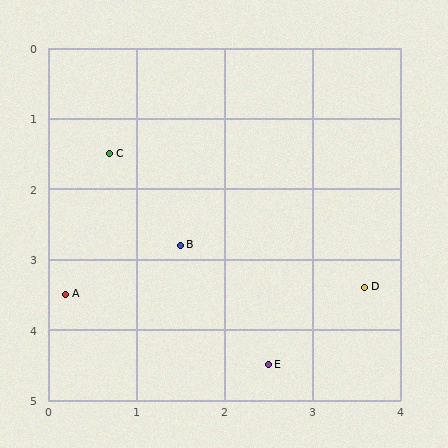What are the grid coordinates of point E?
Point E is at approximately (2.5, 4.5).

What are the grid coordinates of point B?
Point B is at approximately (1.5, 2.8).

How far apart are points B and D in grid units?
Points B and D are about 2.2 grid units apart.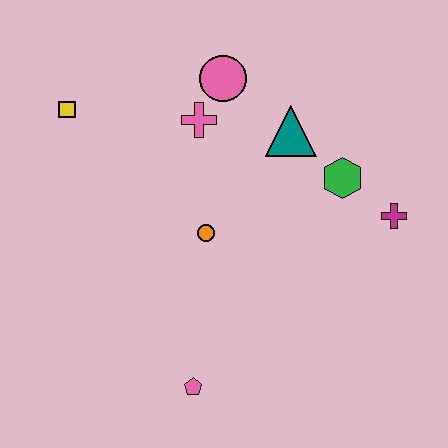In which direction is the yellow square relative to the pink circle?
The yellow square is to the left of the pink circle.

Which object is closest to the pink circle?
The pink cross is closest to the pink circle.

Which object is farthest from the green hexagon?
The yellow square is farthest from the green hexagon.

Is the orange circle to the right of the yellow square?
Yes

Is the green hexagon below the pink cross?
Yes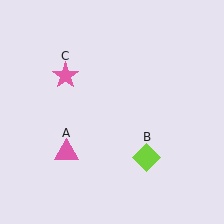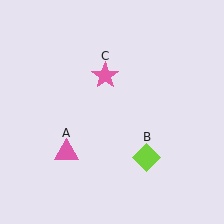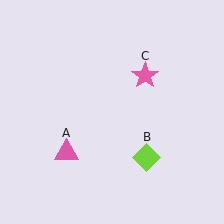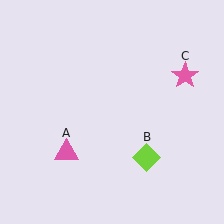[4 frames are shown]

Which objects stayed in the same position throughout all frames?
Pink triangle (object A) and lime diamond (object B) remained stationary.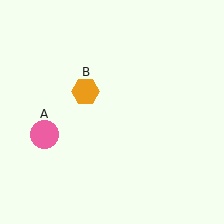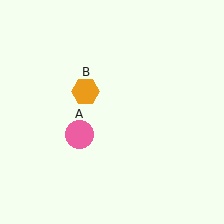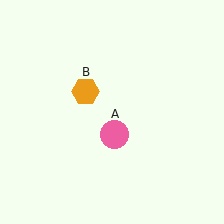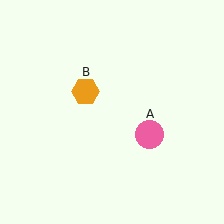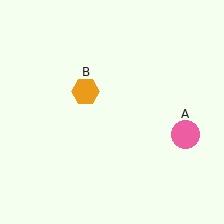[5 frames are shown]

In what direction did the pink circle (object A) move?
The pink circle (object A) moved right.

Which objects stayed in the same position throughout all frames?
Orange hexagon (object B) remained stationary.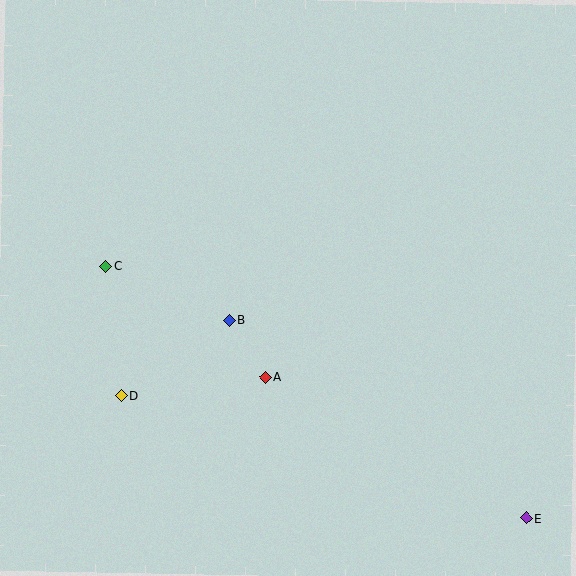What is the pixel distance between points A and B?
The distance between A and B is 67 pixels.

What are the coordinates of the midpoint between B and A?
The midpoint between B and A is at (248, 349).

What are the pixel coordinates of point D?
Point D is at (121, 395).